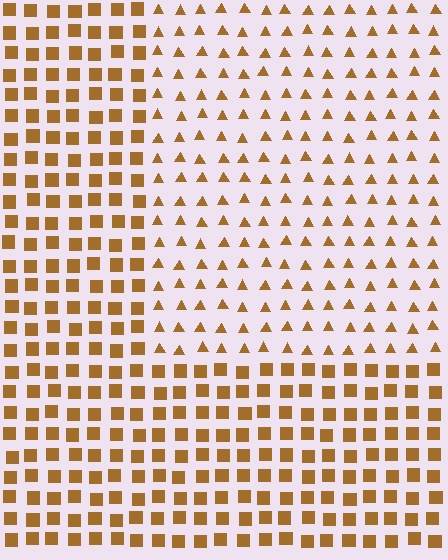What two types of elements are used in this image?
The image uses triangles inside the rectangle region and squares outside it.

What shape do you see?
I see a rectangle.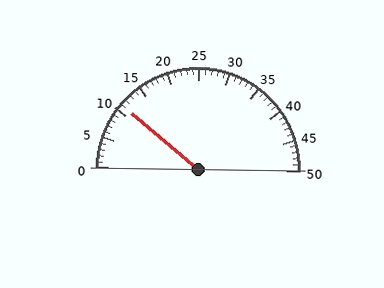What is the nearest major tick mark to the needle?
The nearest major tick mark is 10.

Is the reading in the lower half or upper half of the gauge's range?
The reading is in the lower half of the range (0 to 50).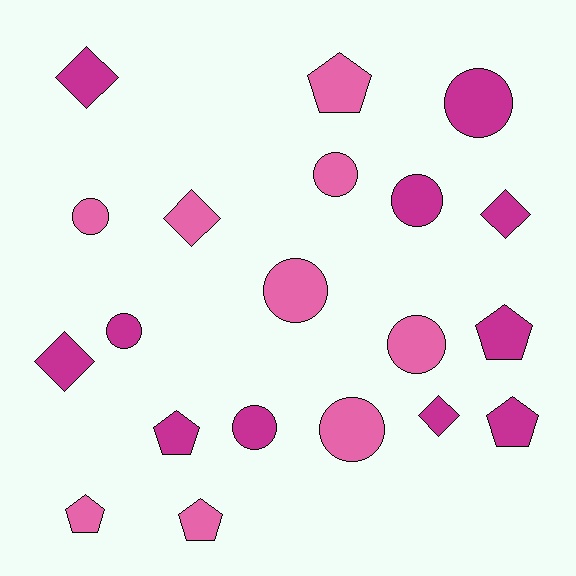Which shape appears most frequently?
Circle, with 9 objects.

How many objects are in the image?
There are 20 objects.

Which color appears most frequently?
Magenta, with 11 objects.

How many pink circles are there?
There are 5 pink circles.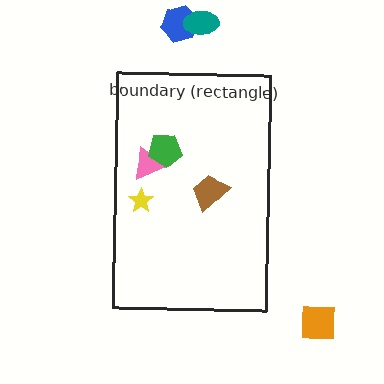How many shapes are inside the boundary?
4 inside, 3 outside.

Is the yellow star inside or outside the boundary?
Inside.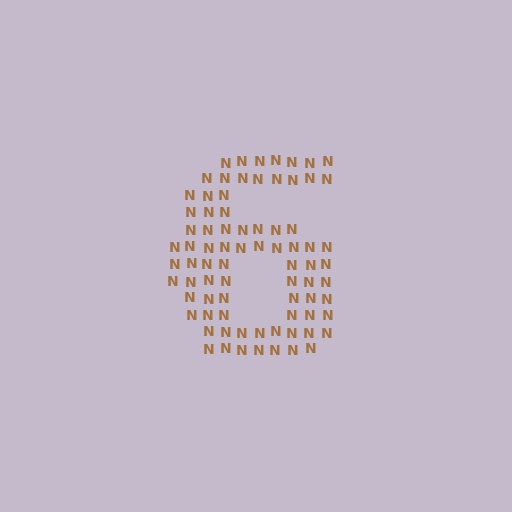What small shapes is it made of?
It is made of small letter N's.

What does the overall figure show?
The overall figure shows the digit 6.